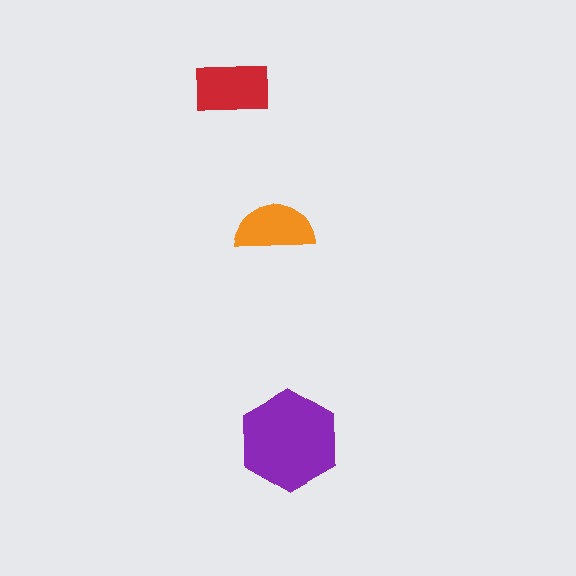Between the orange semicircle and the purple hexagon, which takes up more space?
The purple hexagon.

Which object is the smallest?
The orange semicircle.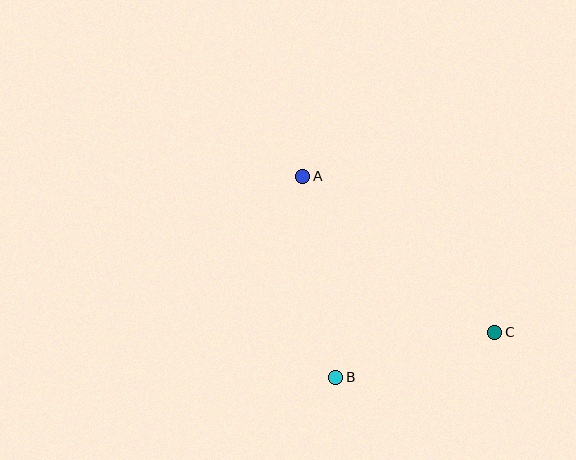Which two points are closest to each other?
Points B and C are closest to each other.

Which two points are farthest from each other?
Points A and C are farthest from each other.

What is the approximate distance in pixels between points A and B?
The distance between A and B is approximately 204 pixels.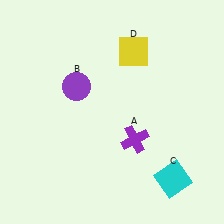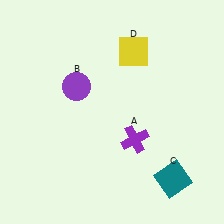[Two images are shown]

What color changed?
The square (C) changed from cyan in Image 1 to teal in Image 2.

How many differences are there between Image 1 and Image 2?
There is 1 difference between the two images.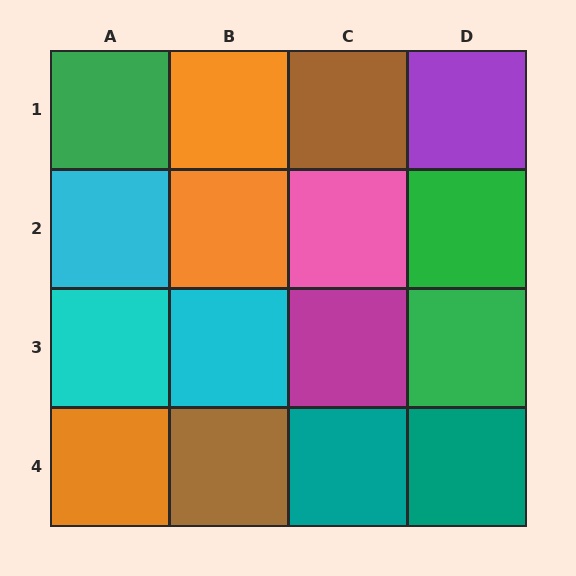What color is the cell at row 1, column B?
Orange.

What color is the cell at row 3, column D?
Green.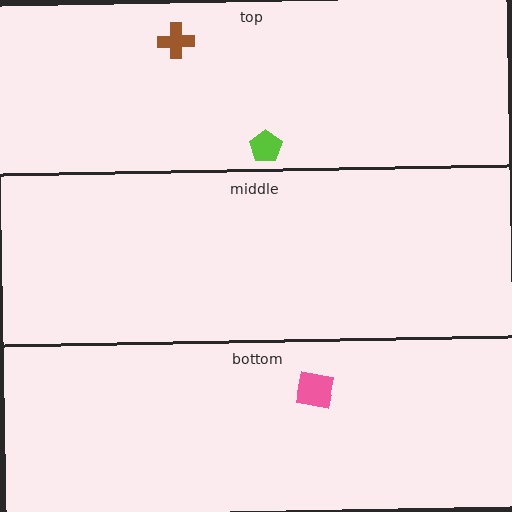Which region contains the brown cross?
The top region.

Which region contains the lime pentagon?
The top region.